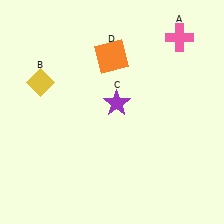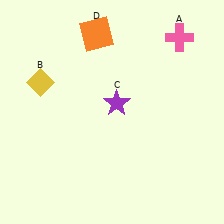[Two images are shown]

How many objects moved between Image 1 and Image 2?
1 object moved between the two images.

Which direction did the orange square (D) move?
The orange square (D) moved up.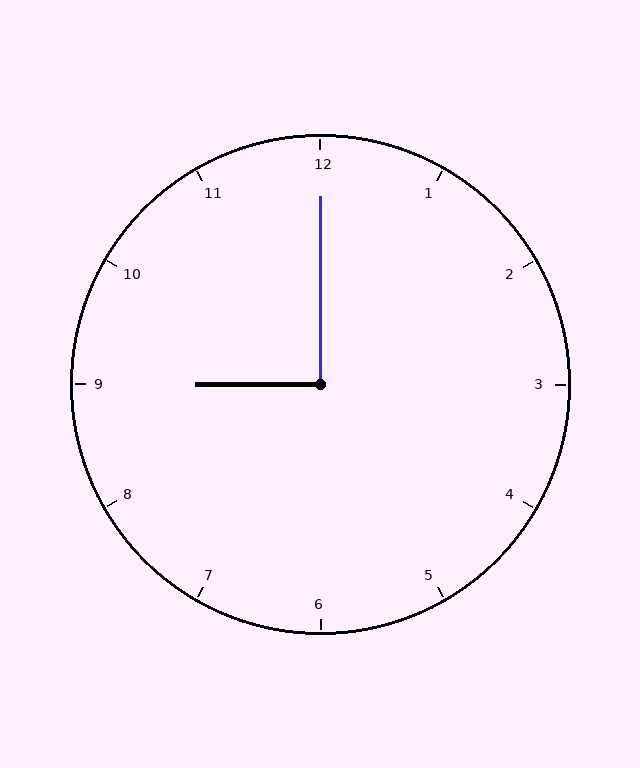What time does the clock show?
9:00.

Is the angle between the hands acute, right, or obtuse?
It is right.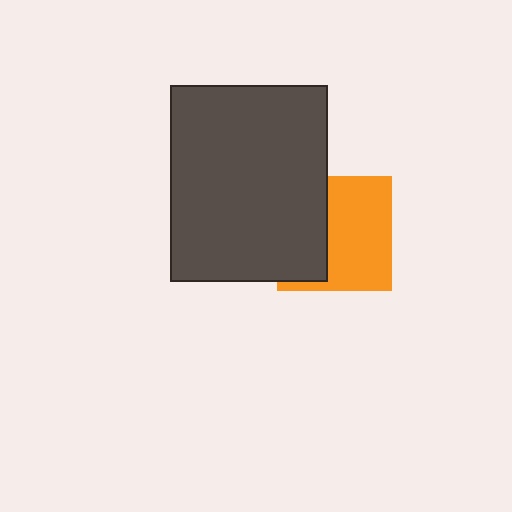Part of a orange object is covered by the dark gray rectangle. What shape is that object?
It is a square.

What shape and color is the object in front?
The object in front is a dark gray rectangle.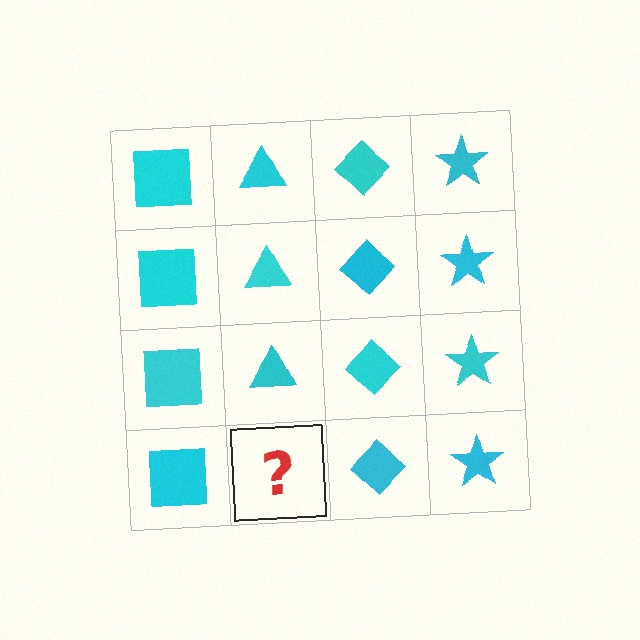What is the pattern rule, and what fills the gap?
The rule is that each column has a consistent shape. The gap should be filled with a cyan triangle.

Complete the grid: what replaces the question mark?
The question mark should be replaced with a cyan triangle.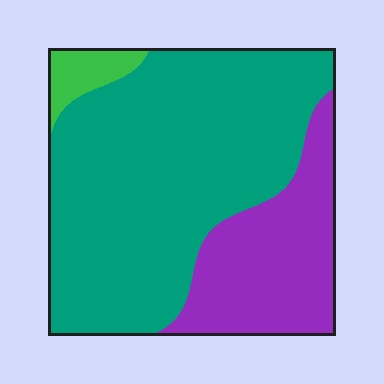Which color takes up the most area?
Teal, at roughly 70%.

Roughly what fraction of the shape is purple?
Purple covers around 25% of the shape.